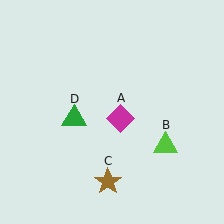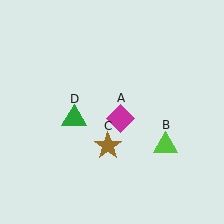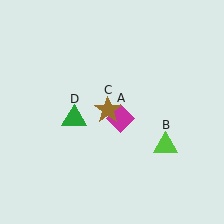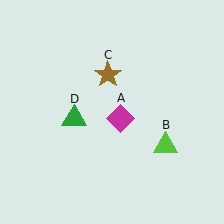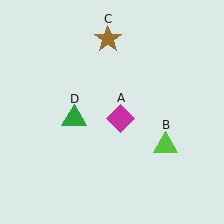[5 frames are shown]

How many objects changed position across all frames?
1 object changed position: brown star (object C).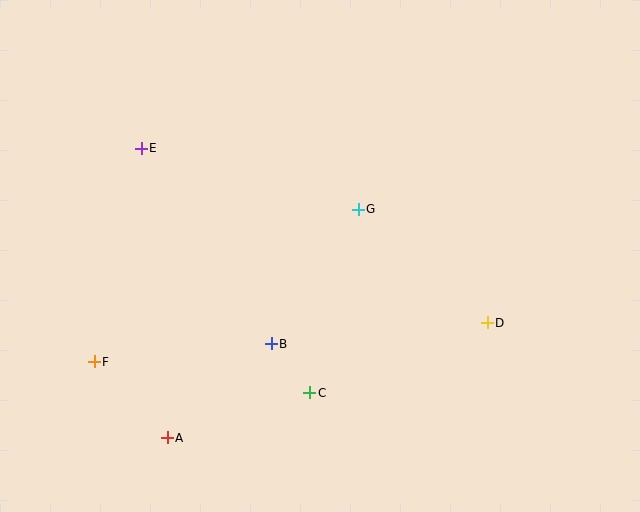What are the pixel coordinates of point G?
Point G is at (358, 209).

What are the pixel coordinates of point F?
Point F is at (94, 362).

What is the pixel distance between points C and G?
The distance between C and G is 190 pixels.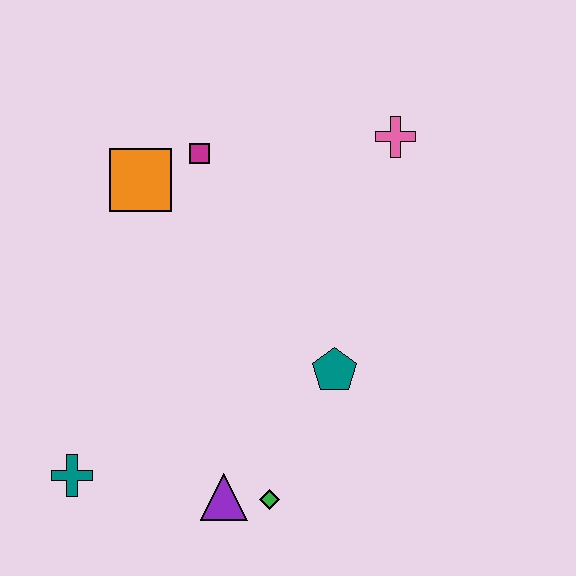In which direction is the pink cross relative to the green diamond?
The pink cross is above the green diamond.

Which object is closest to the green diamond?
The purple triangle is closest to the green diamond.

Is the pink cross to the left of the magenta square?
No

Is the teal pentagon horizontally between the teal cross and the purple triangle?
No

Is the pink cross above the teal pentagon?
Yes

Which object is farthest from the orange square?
The green diamond is farthest from the orange square.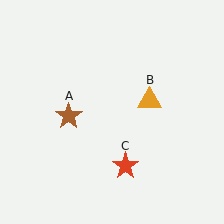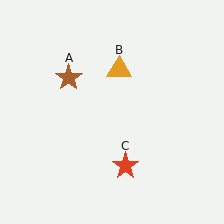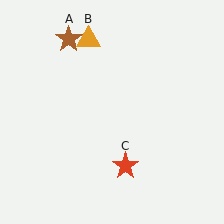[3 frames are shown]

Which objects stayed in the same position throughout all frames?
Red star (object C) remained stationary.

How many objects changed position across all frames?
2 objects changed position: brown star (object A), orange triangle (object B).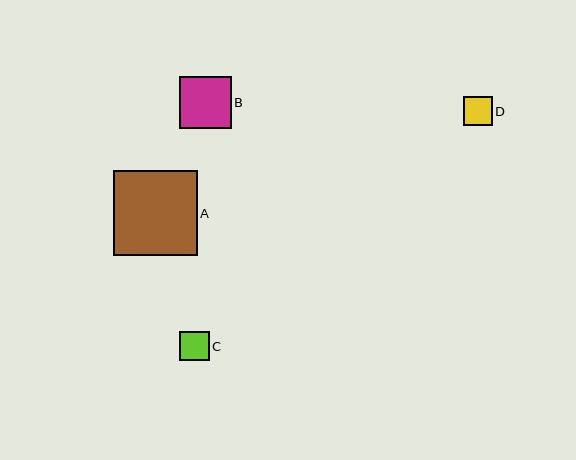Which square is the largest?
Square A is the largest with a size of approximately 84 pixels.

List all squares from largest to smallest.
From largest to smallest: A, B, C, D.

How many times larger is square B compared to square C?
Square B is approximately 1.8 times the size of square C.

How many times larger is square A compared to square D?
Square A is approximately 2.9 times the size of square D.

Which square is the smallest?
Square D is the smallest with a size of approximately 29 pixels.